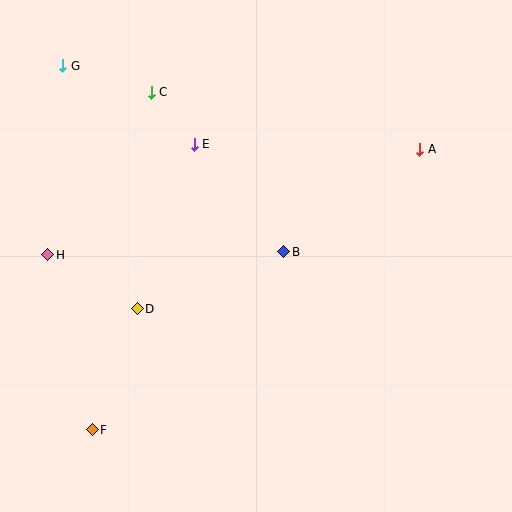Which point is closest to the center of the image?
Point B at (284, 252) is closest to the center.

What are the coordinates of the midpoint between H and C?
The midpoint between H and C is at (99, 174).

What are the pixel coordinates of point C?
Point C is at (151, 92).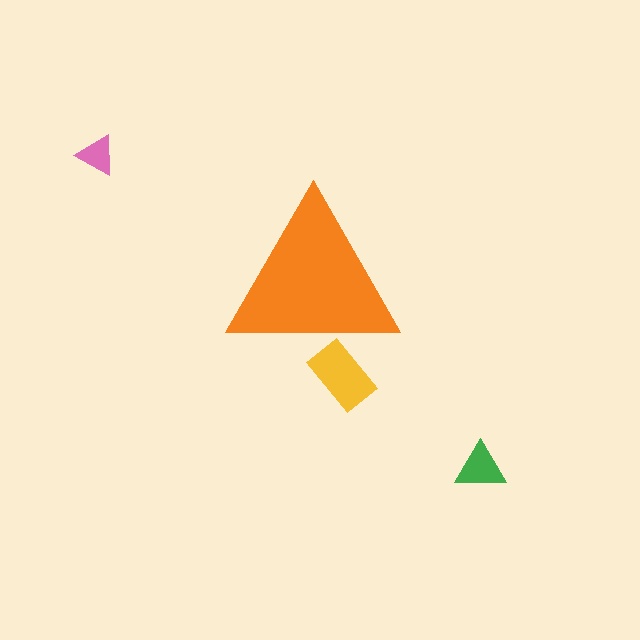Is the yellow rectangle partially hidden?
Yes, the yellow rectangle is partially hidden behind the orange triangle.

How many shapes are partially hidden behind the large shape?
1 shape is partially hidden.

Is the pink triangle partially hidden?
No, the pink triangle is fully visible.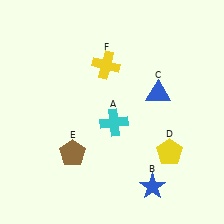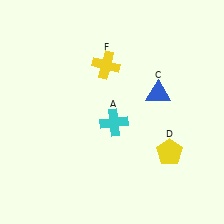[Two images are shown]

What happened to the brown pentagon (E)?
The brown pentagon (E) was removed in Image 2. It was in the bottom-left area of Image 1.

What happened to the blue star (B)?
The blue star (B) was removed in Image 2. It was in the bottom-right area of Image 1.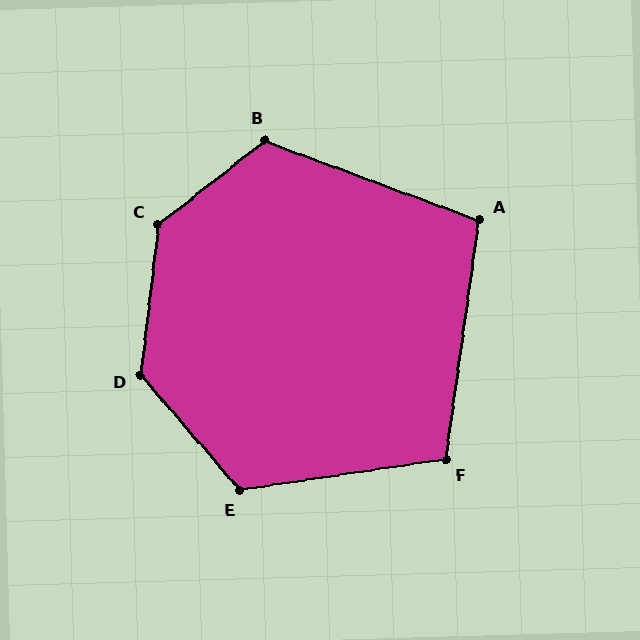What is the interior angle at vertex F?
Approximately 106 degrees (obtuse).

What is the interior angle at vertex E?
Approximately 123 degrees (obtuse).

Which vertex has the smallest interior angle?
A, at approximately 103 degrees.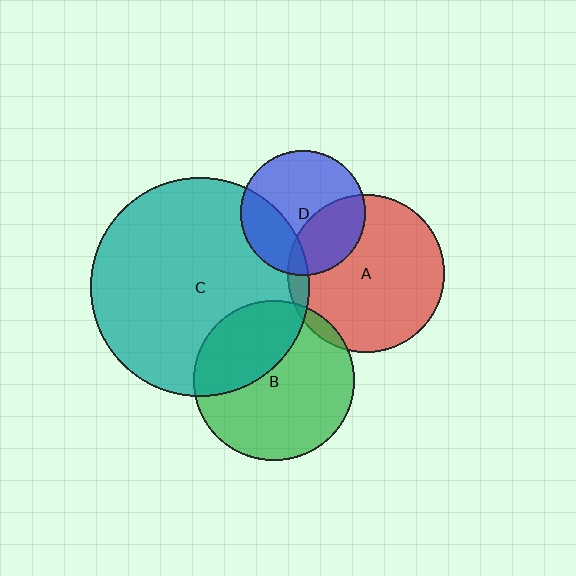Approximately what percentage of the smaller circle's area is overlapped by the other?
Approximately 5%.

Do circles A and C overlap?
Yes.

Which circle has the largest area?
Circle C (teal).